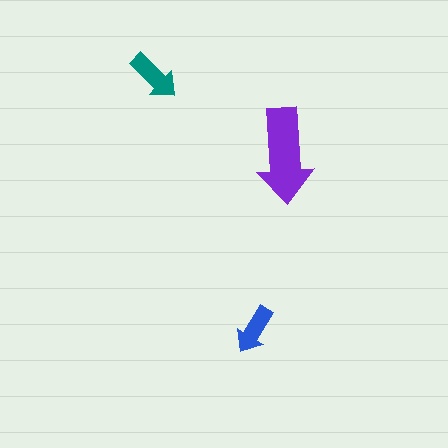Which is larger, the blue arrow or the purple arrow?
The purple one.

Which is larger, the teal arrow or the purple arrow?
The purple one.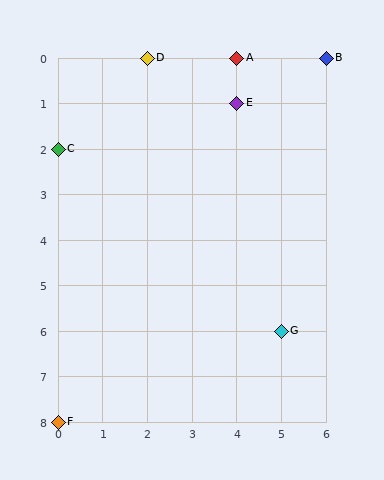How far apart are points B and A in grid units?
Points B and A are 2 columns apart.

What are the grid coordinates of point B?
Point B is at grid coordinates (6, 0).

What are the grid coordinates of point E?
Point E is at grid coordinates (4, 1).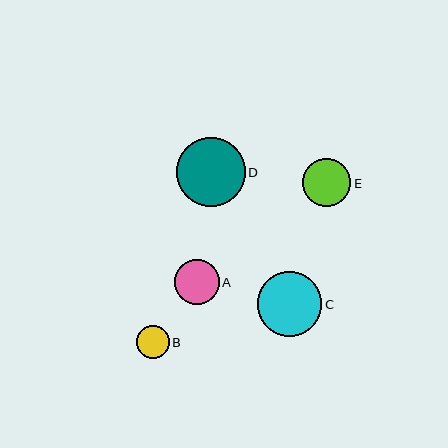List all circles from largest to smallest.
From largest to smallest: D, C, E, A, B.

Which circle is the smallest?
Circle B is the smallest with a size of approximately 32 pixels.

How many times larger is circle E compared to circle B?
Circle E is approximately 1.5 times the size of circle B.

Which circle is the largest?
Circle D is the largest with a size of approximately 69 pixels.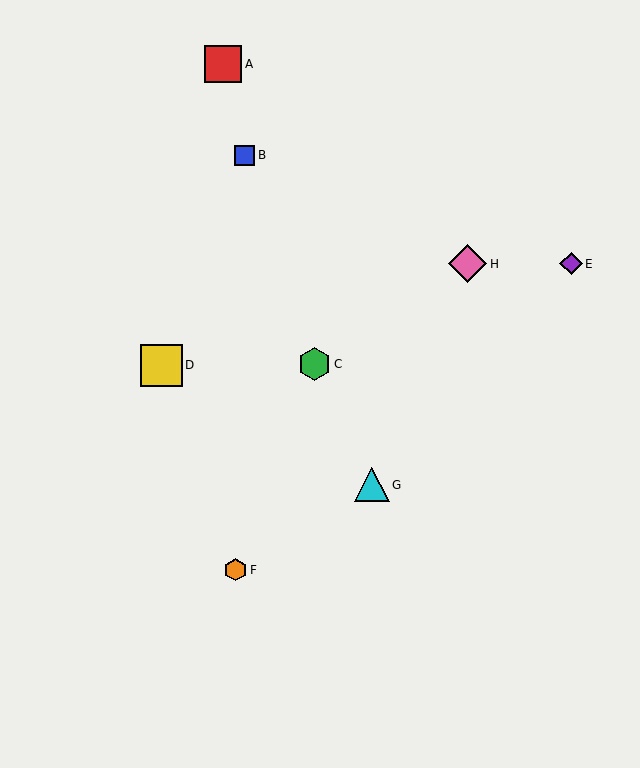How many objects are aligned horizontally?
2 objects (E, H) are aligned horizontally.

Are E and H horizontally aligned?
Yes, both are at y≈264.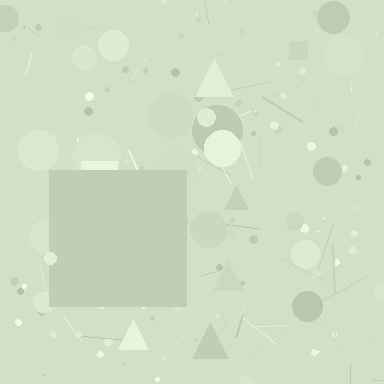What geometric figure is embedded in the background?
A square is embedded in the background.